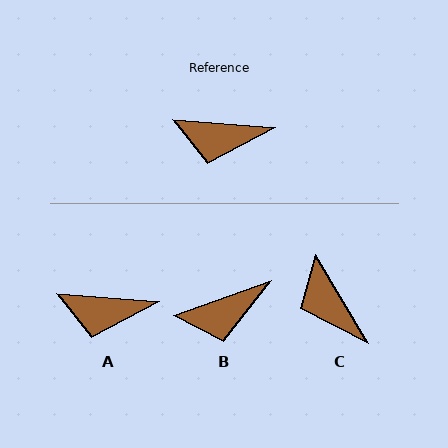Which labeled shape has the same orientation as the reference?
A.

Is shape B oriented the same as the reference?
No, it is off by about 24 degrees.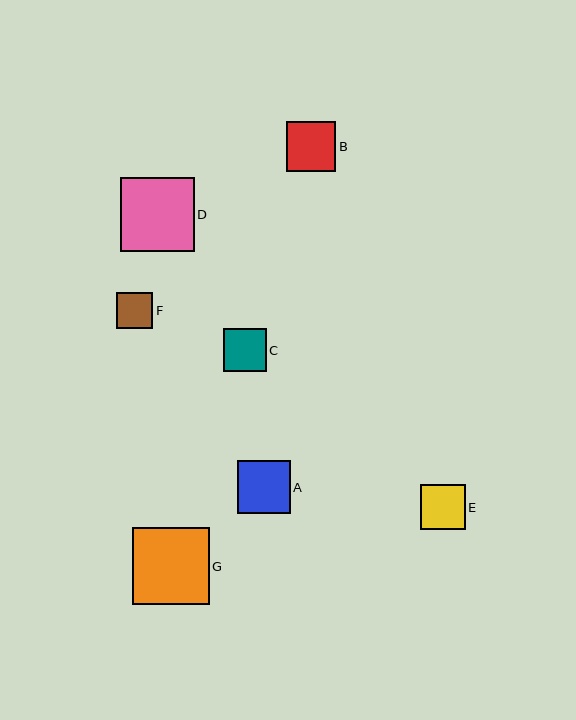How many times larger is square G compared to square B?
Square G is approximately 1.6 times the size of square B.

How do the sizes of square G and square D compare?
Square G and square D are approximately the same size.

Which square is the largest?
Square G is the largest with a size of approximately 77 pixels.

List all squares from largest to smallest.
From largest to smallest: G, D, A, B, E, C, F.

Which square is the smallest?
Square F is the smallest with a size of approximately 36 pixels.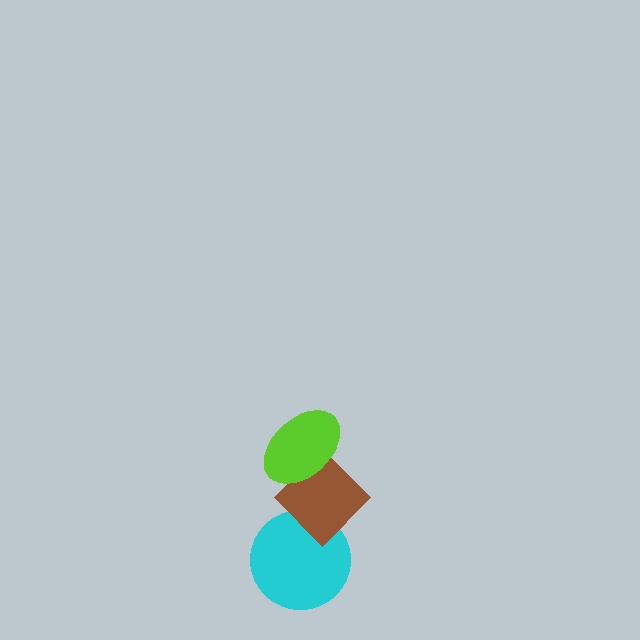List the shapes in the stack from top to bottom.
From top to bottom: the lime ellipse, the brown diamond, the cyan circle.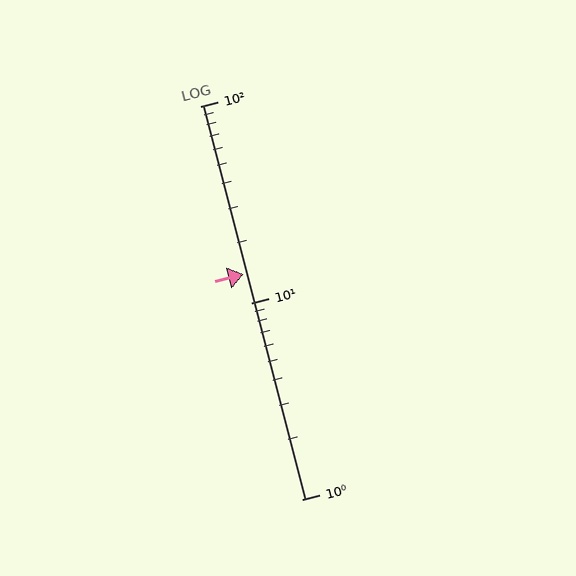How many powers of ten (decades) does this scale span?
The scale spans 2 decades, from 1 to 100.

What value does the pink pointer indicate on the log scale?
The pointer indicates approximately 14.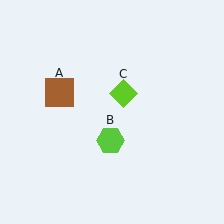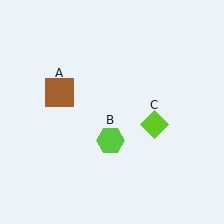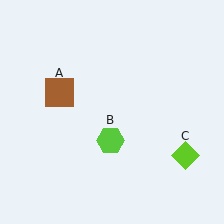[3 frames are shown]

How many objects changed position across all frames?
1 object changed position: lime diamond (object C).